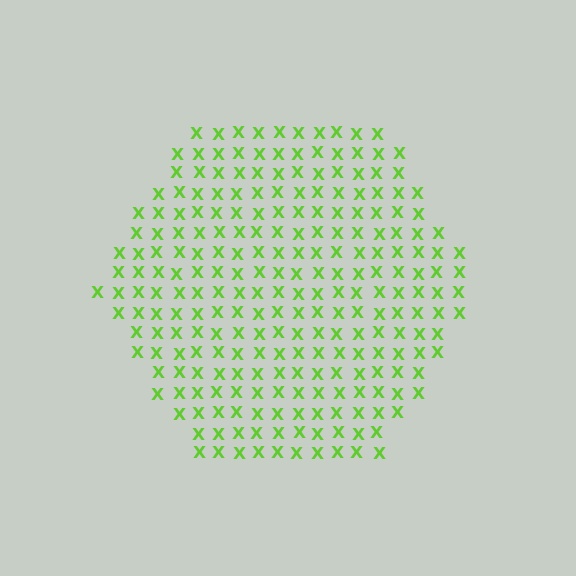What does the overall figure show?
The overall figure shows a hexagon.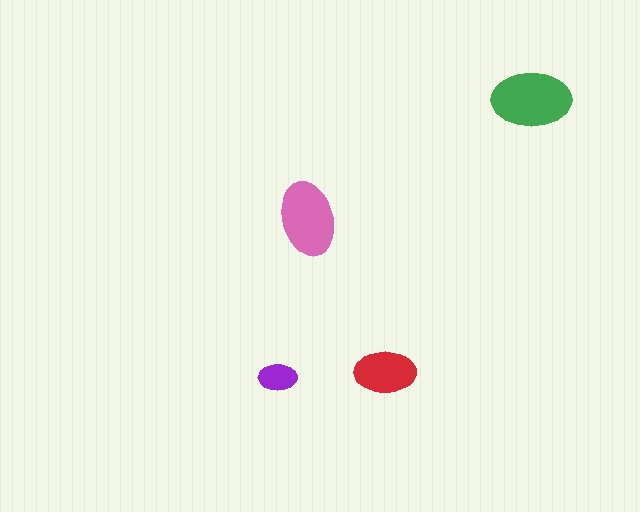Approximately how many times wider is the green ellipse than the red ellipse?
About 1.5 times wider.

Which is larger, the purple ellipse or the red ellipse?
The red one.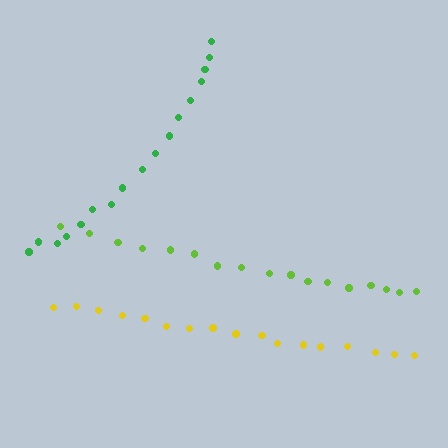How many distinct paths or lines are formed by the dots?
There are 3 distinct paths.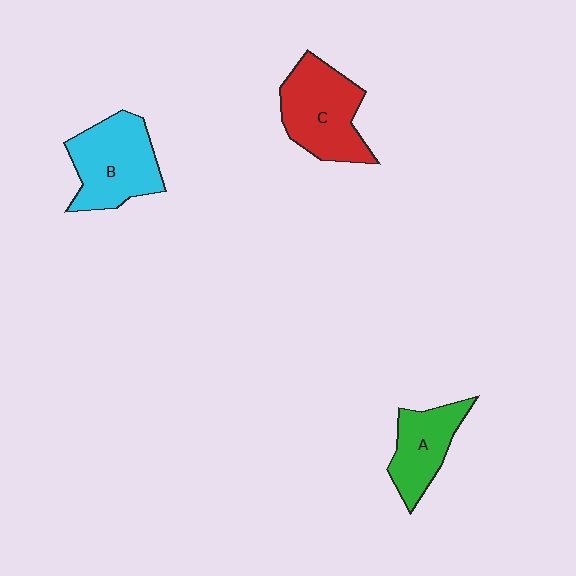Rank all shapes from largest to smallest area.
From largest to smallest: C (red), B (cyan), A (green).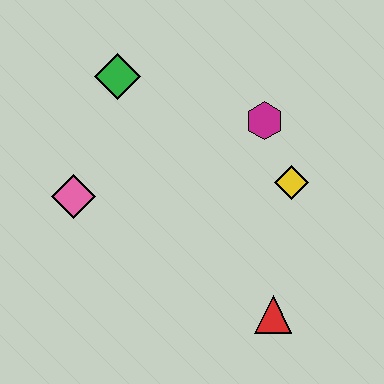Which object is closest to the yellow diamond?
The magenta hexagon is closest to the yellow diamond.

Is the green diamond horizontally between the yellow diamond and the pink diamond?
Yes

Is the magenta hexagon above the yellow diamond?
Yes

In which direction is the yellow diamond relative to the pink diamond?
The yellow diamond is to the right of the pink diamond.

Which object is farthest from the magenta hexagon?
The pink diamond is farthest from the magenta hexagon.